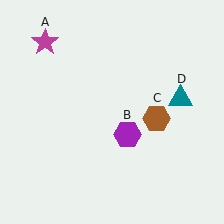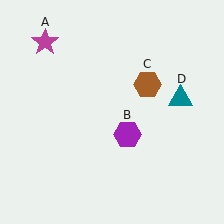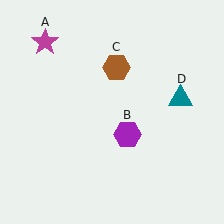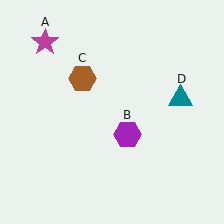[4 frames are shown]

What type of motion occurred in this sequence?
The brown hexagon (object C) rotated counterclockwise around the center of the scene.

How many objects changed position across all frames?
1 object changed position: brown hexagon (object C).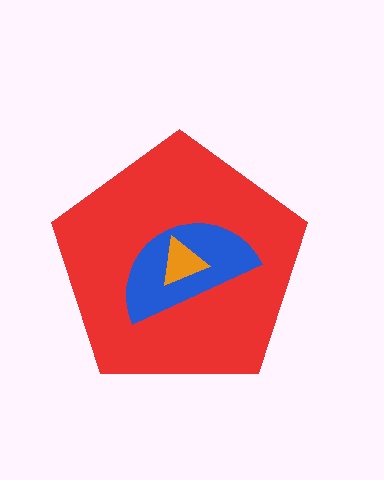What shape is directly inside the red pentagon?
The blue semicircle.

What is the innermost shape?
The orange triangle.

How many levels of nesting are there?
3.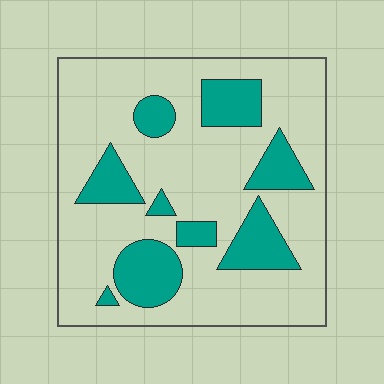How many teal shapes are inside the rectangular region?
9.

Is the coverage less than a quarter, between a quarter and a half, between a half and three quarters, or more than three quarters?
Less than a quarter.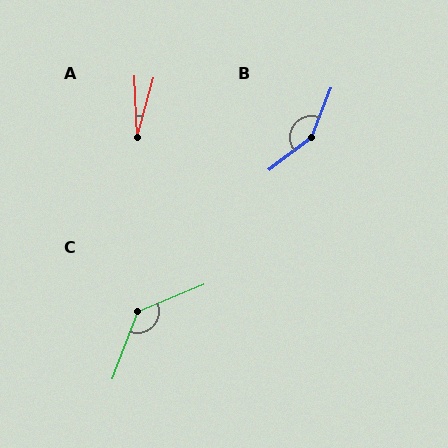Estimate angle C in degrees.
Approximately 134 degrees.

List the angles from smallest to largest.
A (18°), C (134°), B (149°).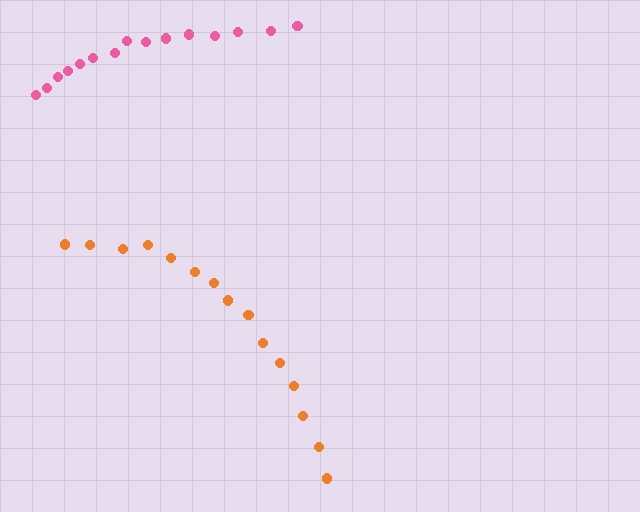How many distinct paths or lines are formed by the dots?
There are 2 distinct paths.